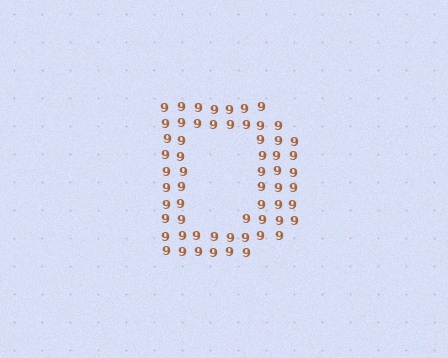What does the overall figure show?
The overall figure shows the letter D.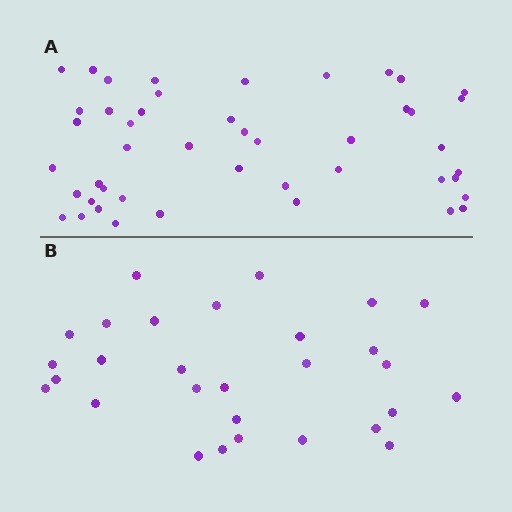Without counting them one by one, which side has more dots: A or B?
Region A (the top region) has more dots.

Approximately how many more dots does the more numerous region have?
Region A has approximately 15 more dots than region B.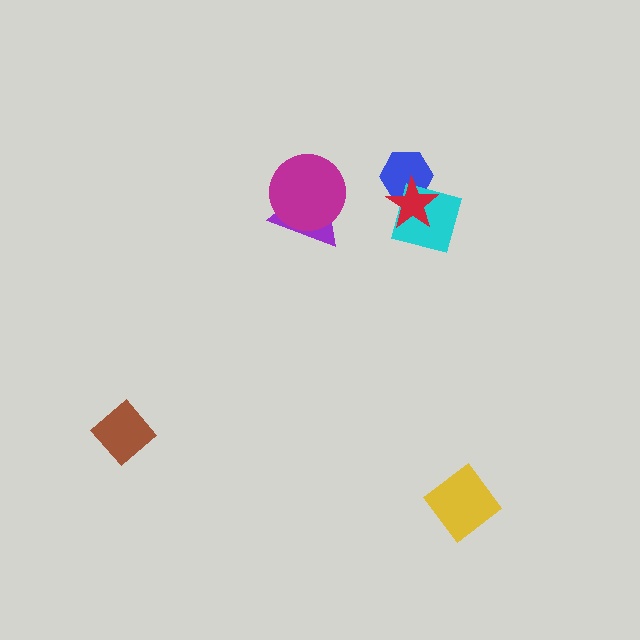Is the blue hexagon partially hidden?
Yes, it is partially covered by another shape.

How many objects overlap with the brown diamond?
0 objects overlap with the brown diamond.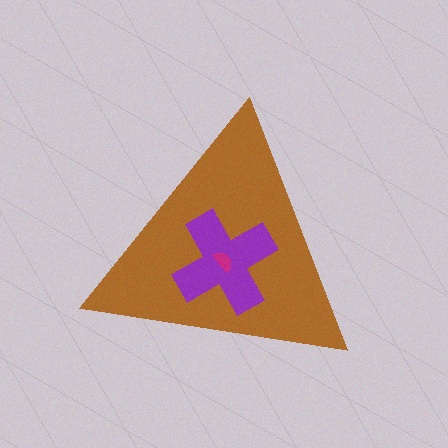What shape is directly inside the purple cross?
The magenta semicircle.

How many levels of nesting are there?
3.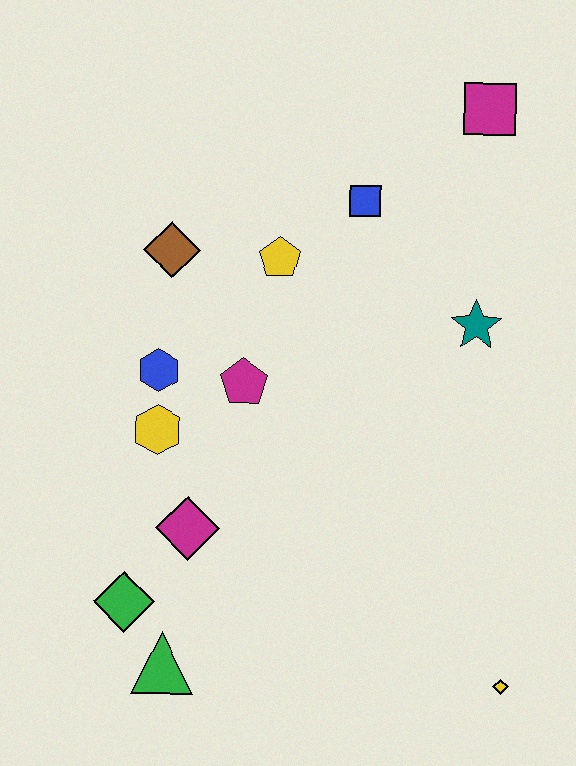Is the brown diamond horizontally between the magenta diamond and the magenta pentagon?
No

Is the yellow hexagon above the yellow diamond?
Yes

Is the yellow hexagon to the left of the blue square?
Yes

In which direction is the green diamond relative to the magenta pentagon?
The green diamond is below the magenta pentagon.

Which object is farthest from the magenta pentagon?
The yellow diamond is farthest from the magenta pentagon.